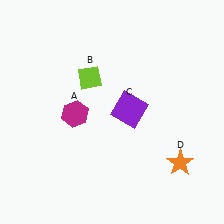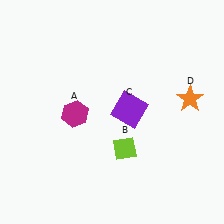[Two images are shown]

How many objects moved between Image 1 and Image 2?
2 objects moved between the two images.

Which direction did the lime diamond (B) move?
The lime diamond (B) moved down.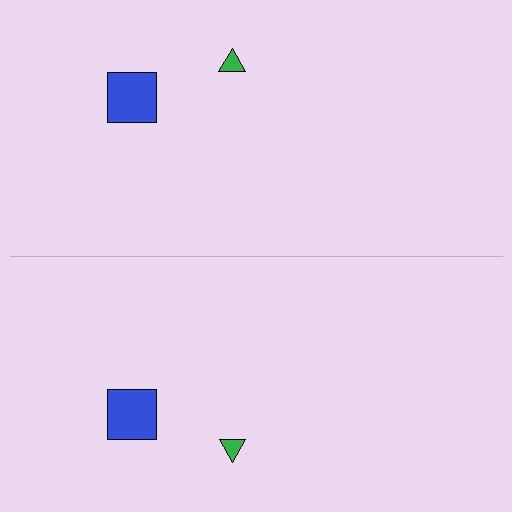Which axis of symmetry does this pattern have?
The pattern has a horizontal axis of symmetry running through the center of the image.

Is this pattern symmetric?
Yes, this pattern has bilateral (reflection) symmetry.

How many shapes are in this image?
There are 4 shapes in this image.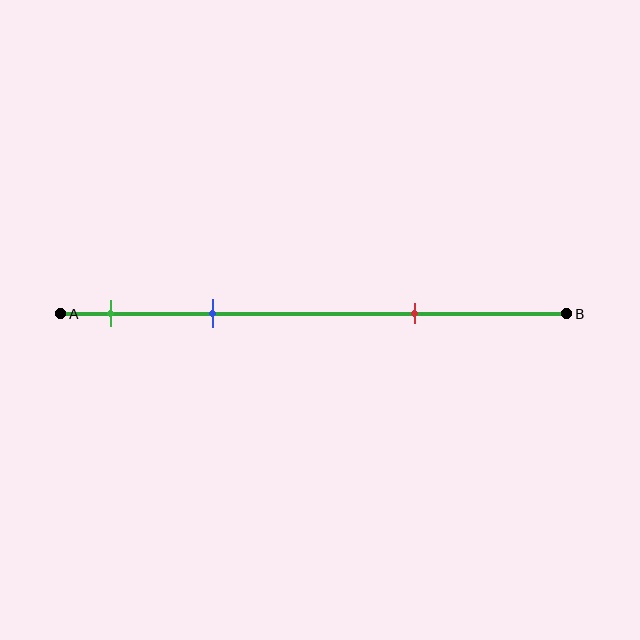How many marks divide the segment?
There are 3 marks dividing the segment.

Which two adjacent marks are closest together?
The green and blue marks are the closest adjacent pair.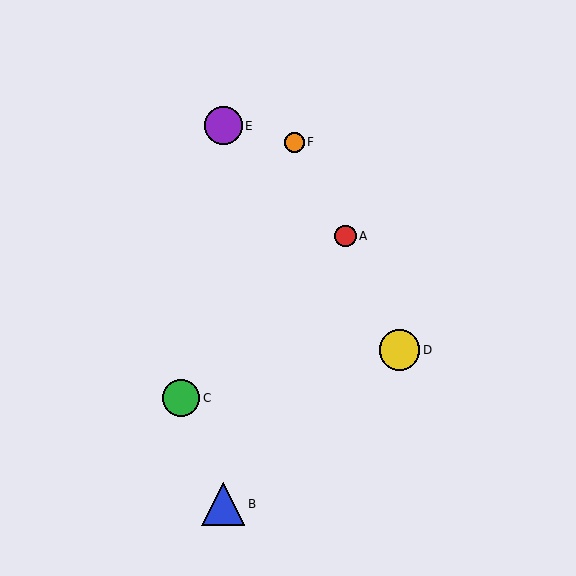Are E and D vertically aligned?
No, E is at x≈223 and D is at x≈400.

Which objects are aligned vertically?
Objects B, E are aligned vertically.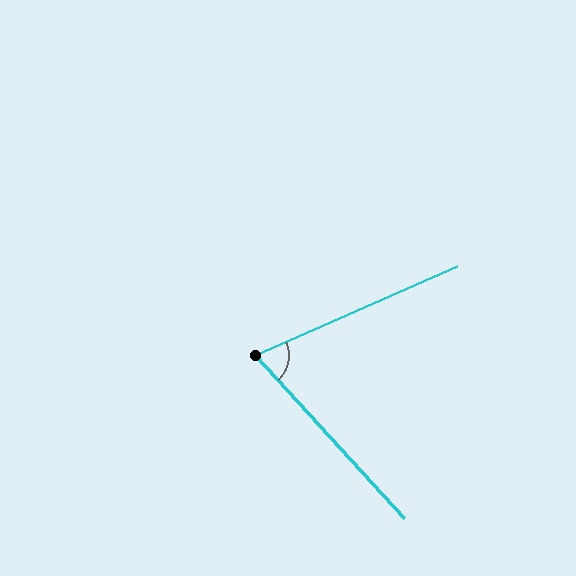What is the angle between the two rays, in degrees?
Approximately 71 degrees.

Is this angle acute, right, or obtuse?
It is acute.